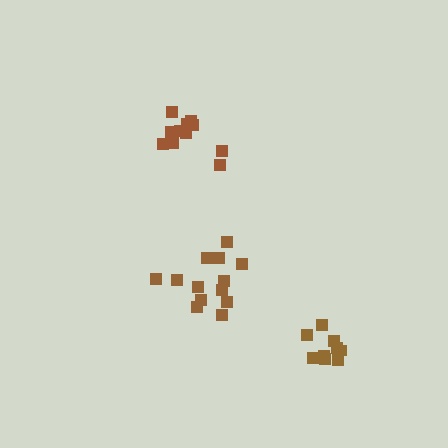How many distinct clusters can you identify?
There are 3 distinct clusters.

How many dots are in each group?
Group 1: 13 dots, Group 2: 11 dots, Group 3: 9 dots (33 total).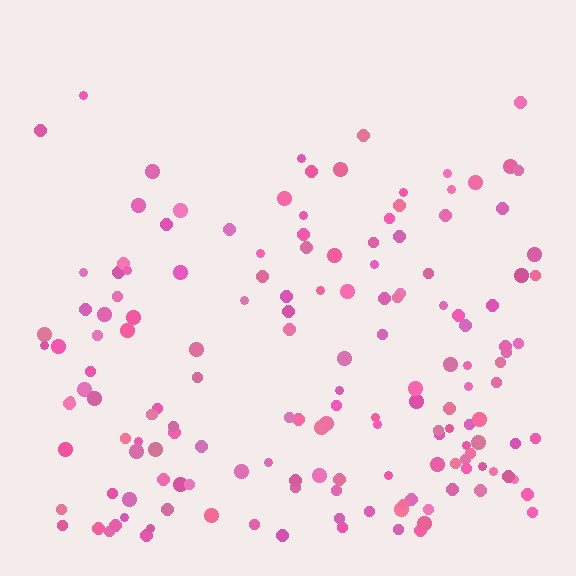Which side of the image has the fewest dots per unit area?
The top.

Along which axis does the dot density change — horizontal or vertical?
Vertical.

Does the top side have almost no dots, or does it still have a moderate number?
Still a moderate number, just noticeably fewer than the bottom.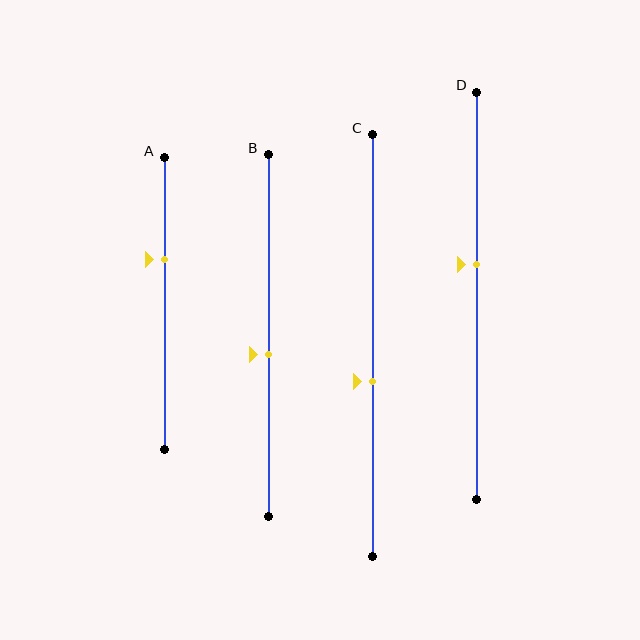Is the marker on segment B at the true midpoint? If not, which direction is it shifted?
No, the marker on segment B is shifted downward by about 5% of the segment length.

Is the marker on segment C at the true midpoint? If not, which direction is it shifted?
No, the marker on segment C is shifted downward by about 9% of the segment length.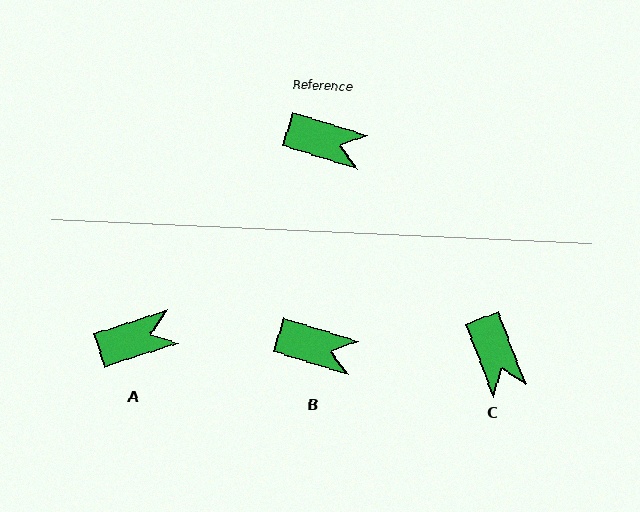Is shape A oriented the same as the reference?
No, it is off by about 35 degrees.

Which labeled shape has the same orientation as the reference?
B.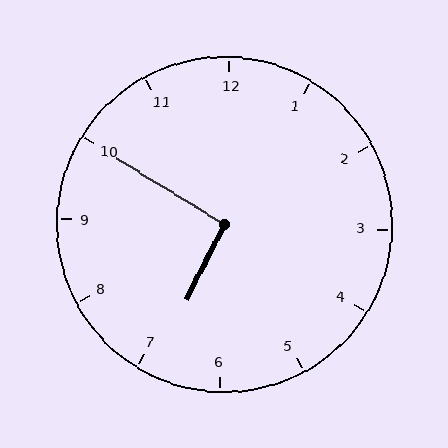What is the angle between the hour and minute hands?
Approximately 95 degrees.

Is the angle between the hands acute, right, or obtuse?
It is right.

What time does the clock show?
6:50.